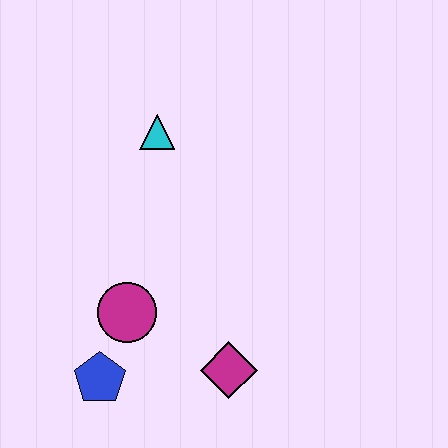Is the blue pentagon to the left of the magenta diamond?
Yes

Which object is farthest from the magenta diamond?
The cyan triangle is farthest from the magenta diamond.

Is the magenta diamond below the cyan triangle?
Yes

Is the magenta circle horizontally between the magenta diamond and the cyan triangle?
No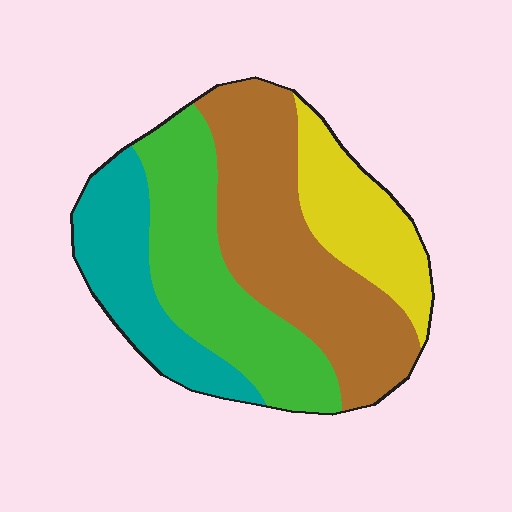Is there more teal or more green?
Green.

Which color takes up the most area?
Brown, at roughly 35%.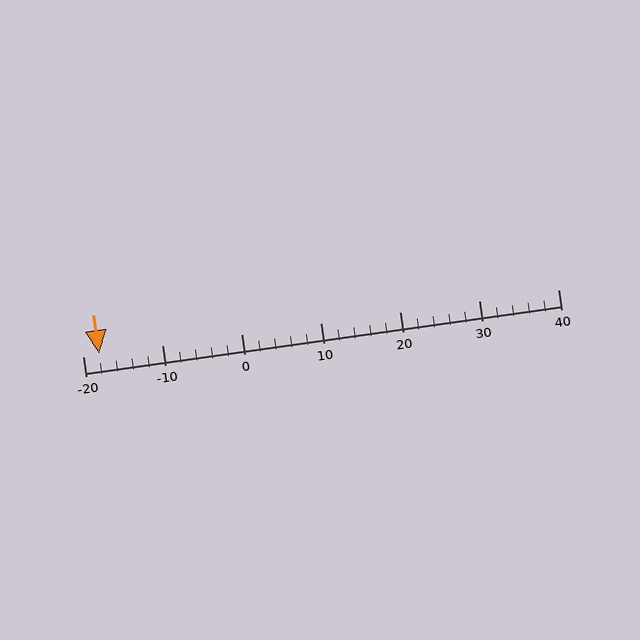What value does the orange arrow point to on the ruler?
The orange arrow points to approximately -18.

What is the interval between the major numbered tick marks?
The major tick marks are spaced 10 units apart.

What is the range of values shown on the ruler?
The ruler shows values from -20 to 40.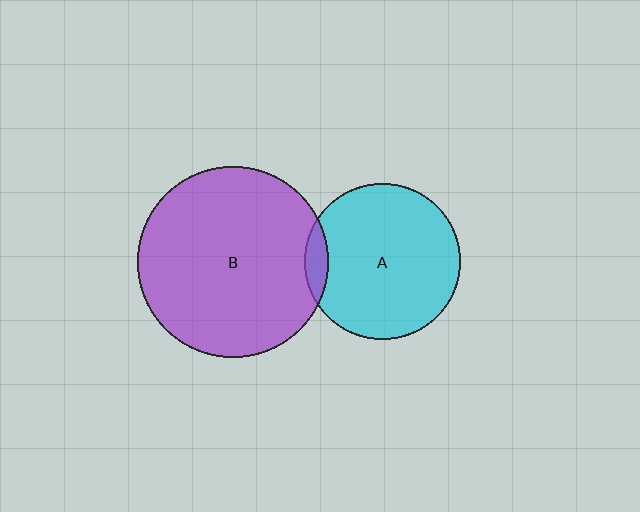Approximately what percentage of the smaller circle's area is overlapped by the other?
Approximately 5%.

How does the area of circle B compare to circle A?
Approximately 1.5 times.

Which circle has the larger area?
Circle B (purple).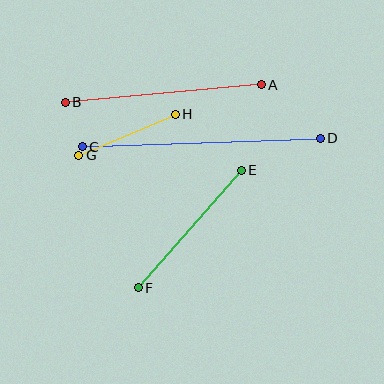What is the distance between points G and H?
The distance is approximately 105 pixels.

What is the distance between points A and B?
The distance is approximately 197 pixels.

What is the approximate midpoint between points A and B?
The midpoint is at approximately (163, 93) pixels.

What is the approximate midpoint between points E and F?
The midpoint is at approximately (190, 229) pixels.